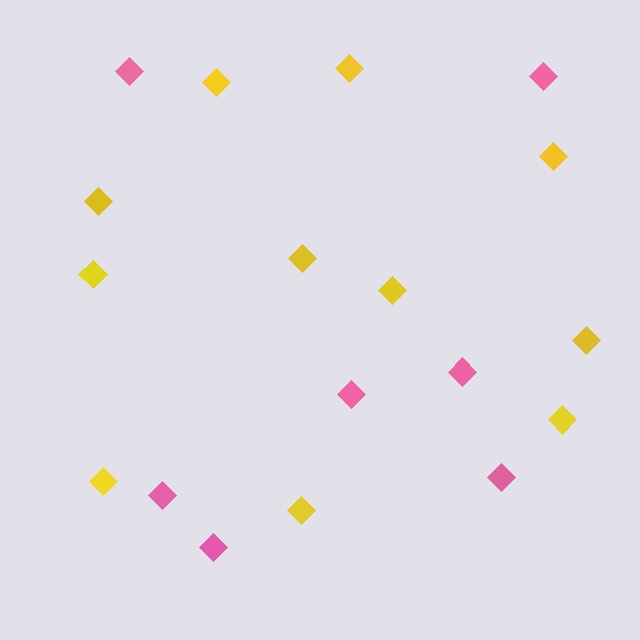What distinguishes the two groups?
There are 2 groups: one group of pink diamonds (7) and one group of yellow diamonds (11).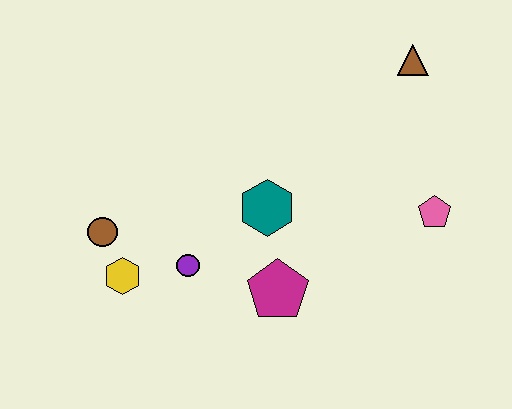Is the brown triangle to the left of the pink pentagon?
Yes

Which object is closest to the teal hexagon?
The magenta pentagon is closest to the teal hexagon.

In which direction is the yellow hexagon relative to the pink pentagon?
The yellow hexagon is to the left of the pink pentagon.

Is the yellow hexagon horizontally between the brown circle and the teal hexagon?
Yes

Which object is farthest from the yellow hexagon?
The brown triangle is farthest from the yellow hexagon.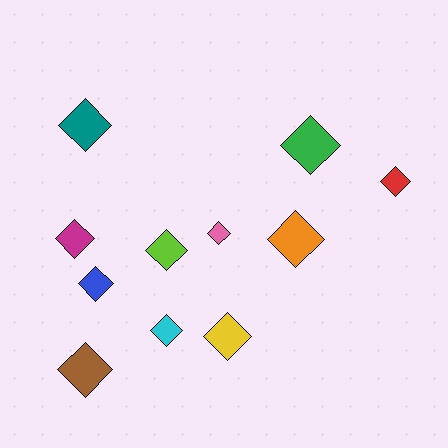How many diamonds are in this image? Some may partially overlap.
There are 11 diamonds.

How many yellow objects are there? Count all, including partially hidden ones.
There is 1 yellow object.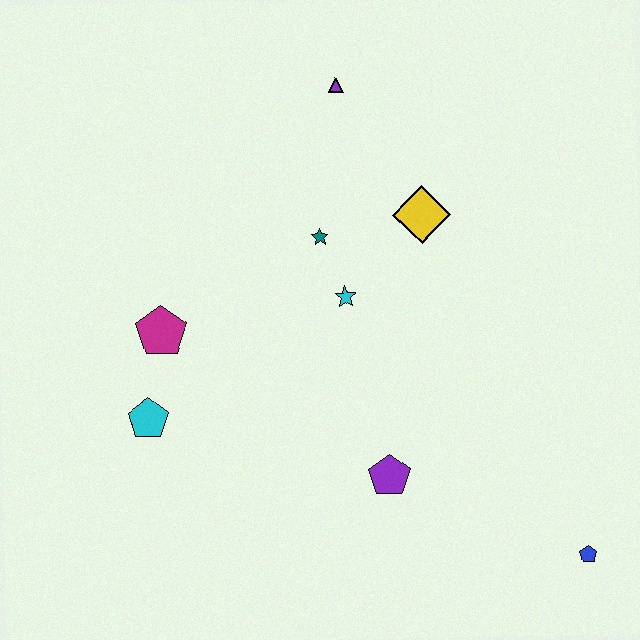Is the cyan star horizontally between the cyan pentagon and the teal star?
No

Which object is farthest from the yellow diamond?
The blue pentagon is farthest from the yellow diamond.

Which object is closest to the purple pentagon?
The cyan star is closest to the purple pentagon.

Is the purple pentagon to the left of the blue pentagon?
Yes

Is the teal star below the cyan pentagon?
No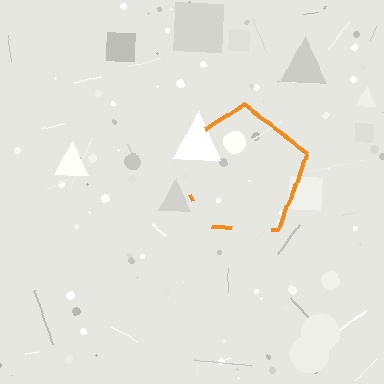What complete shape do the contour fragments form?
The contour fragments form a pentagon.